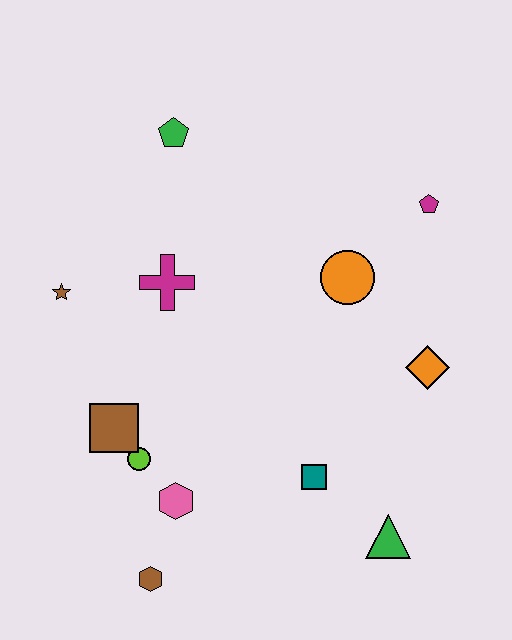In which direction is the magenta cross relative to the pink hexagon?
The magenta cross is above the pink hexagon.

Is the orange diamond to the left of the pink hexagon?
No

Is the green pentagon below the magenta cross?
No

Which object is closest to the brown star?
The magenta cross is closest to the brown star.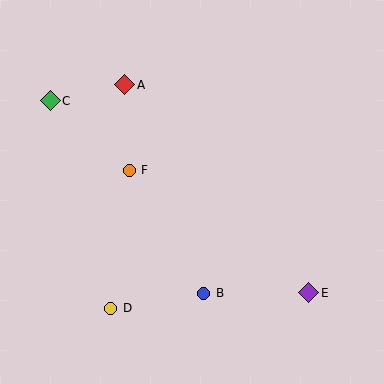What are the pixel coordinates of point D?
Point D is at (111, 308).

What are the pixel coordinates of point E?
Point E is at (309, 293).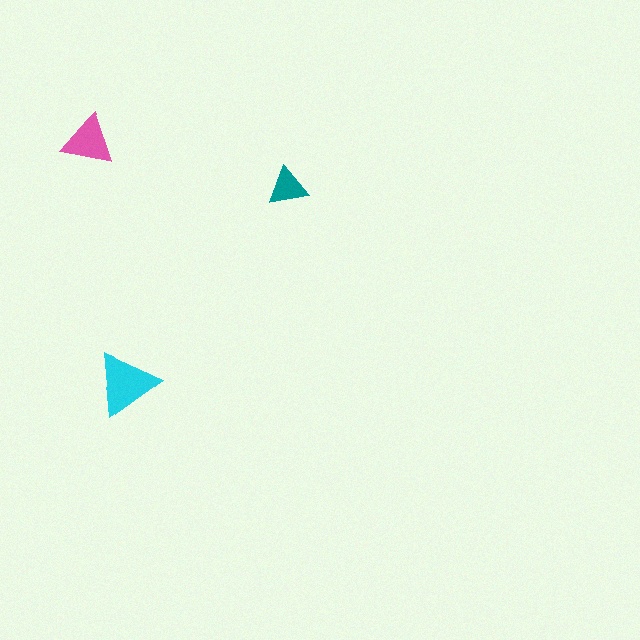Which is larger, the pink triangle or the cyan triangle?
The cyan one.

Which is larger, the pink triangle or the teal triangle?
The pink one.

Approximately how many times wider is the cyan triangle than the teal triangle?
About 1.5 times wider.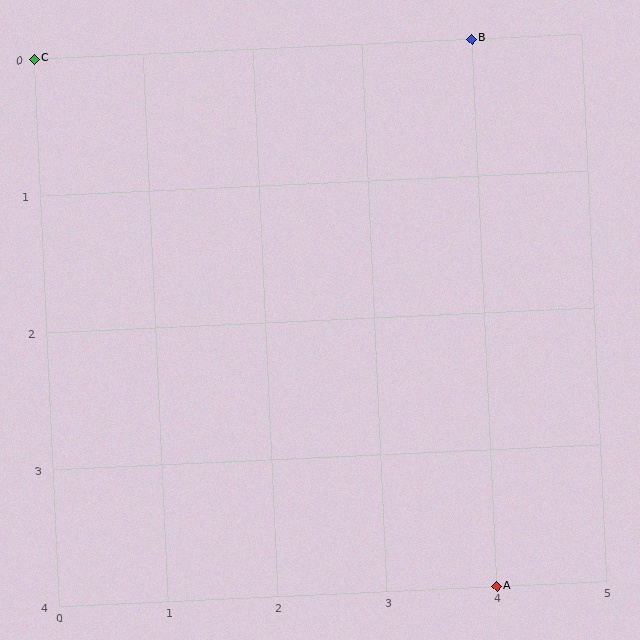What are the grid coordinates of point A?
Point A is at grid coordinates (4, 4).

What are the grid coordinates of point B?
Point B is at grid coordinates (4, 0).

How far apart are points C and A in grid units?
Points C and A are 4 columns and 4 rows apart (about 5.7 grid units diagonally).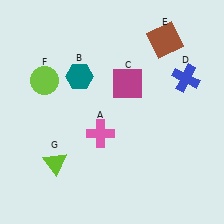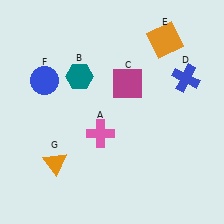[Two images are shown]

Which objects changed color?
E changed from brown to orange. F changed from lime to blue. G changed from lime to orange.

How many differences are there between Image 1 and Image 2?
There are 3 differences between the two images.